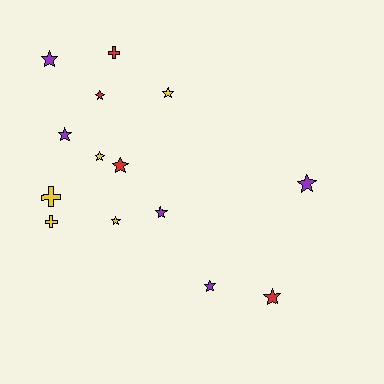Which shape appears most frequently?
Star, with 11 objects.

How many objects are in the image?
There are 14 objects.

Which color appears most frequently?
Purple, with 5 objects.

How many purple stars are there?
There are 5 purple stars.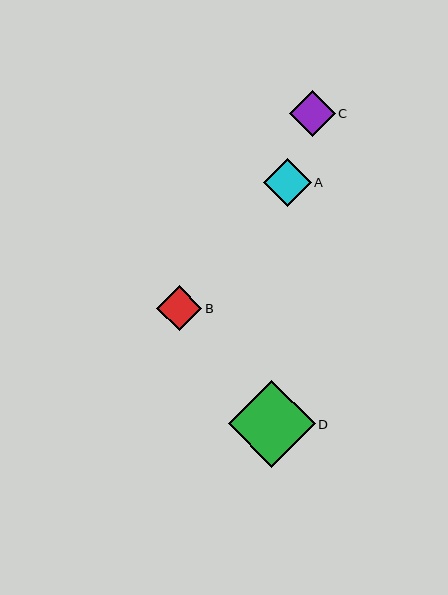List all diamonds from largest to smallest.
From largest to smallest: D, A, C, B.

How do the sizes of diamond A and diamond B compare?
Diamond A and diamond B are approximately the same size.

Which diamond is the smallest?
Diamond B is the smallest with a size of approximately 45 pixels.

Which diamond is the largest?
Diamond D is the largest with a size of approximately 87 pixels.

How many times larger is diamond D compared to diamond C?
Diamond D is approximately 1.9 times the size of diamond C.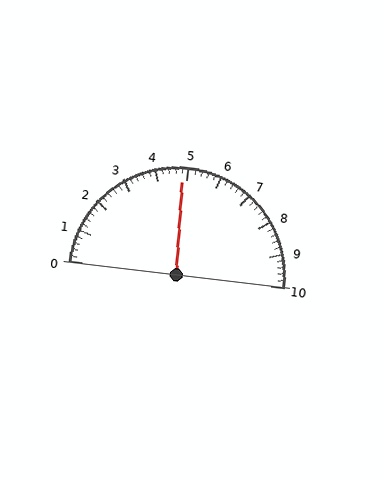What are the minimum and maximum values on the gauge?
The gauge ranges from 0 to 10.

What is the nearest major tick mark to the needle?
The nearest major tick mark is 5.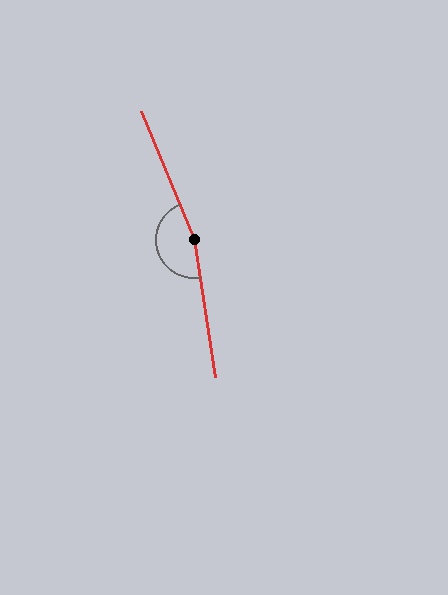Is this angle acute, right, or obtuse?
It is obtuse.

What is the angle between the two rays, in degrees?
Approximately 166 degrees.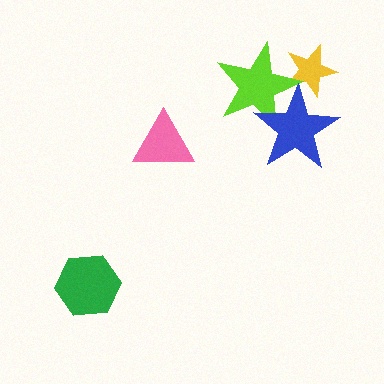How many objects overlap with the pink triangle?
0 objects overlap with the pink triangle.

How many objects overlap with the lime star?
2 objects overlap with the lime star.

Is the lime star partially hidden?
Yes, it is partially covered by another shape.